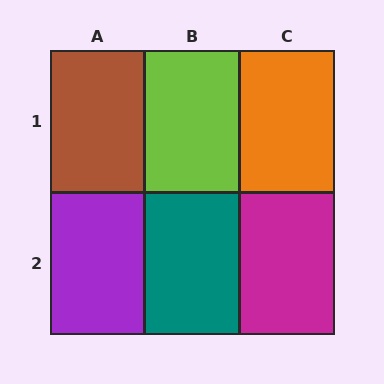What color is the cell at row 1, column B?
Lime.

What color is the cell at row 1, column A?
Brown.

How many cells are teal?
1 cell is teal.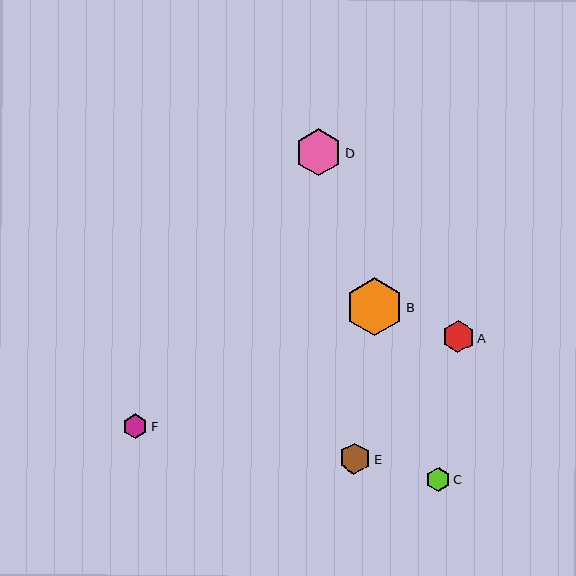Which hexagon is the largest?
Hexagon B is the largest with a size of approximately 58 pixels.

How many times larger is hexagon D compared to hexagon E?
Hexagon D is approximately 1.5 times the size of hexagon E.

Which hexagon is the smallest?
Hexagon C is the smallest with a size of approximately 24 pixels.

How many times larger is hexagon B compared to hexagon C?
Hexagon B is approximately 2.4 times the size of hexagon C.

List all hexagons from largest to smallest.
From largest to smallest: B, D, A, E, F, C.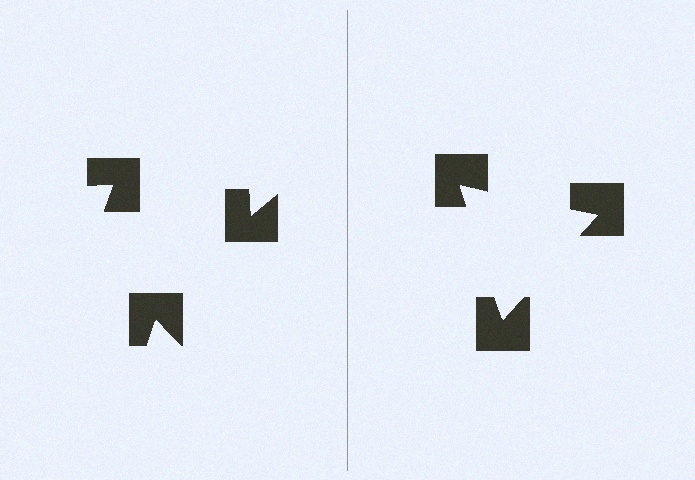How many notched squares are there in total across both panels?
6 — 3 on each side.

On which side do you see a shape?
An illusory triangle appears on the right side. On the left side the wedge cuts are rotated, so no coherent shape forms.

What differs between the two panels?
The notched squares are positioned identically on both sides; only the wedge orientations differ. On the right they align to a triangle; on the left they are misaligned.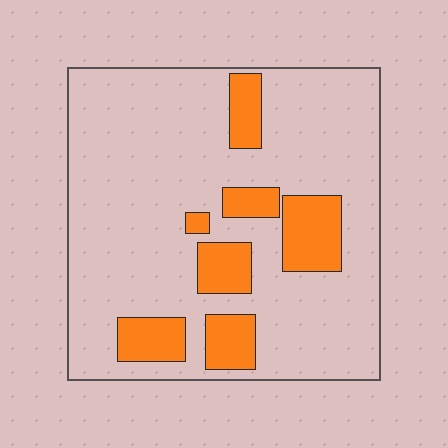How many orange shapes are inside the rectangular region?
7.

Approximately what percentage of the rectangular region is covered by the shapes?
Approximately 20%.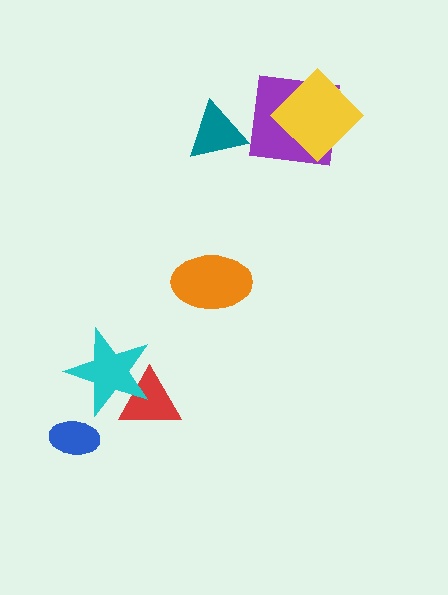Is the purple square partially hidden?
Yes, it is partially covered by another shape.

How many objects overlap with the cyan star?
1 object overlaps with the cyan star.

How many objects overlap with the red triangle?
1 object overlaps with the red triangle.